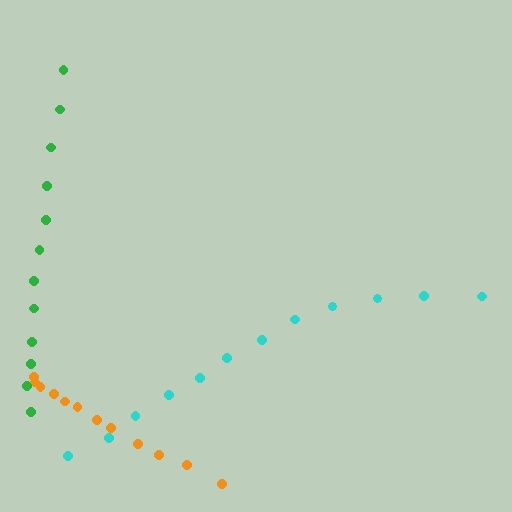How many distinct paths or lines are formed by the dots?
There are 3 distinct paths.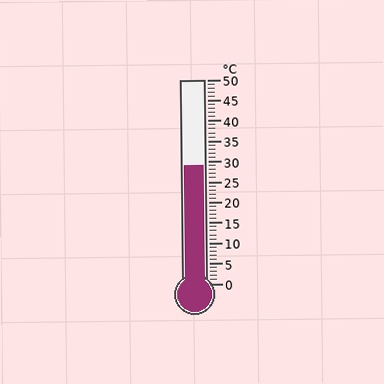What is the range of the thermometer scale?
The thermometer scale ranges from 0°C to 50°C.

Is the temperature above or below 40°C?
The temperature is below 40°C.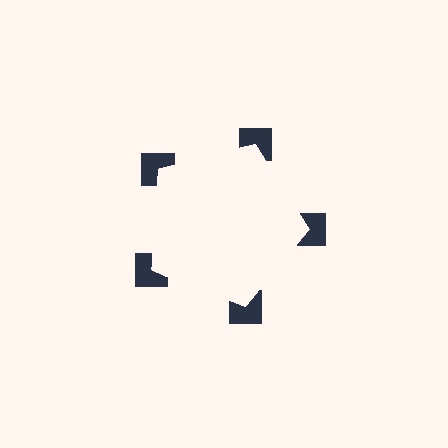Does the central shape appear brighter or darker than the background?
It typically appears slightly brighter than the background, even though no actual brightness change is drawn.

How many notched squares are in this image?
There are 5 — one at each vertex of the illusory pentagon.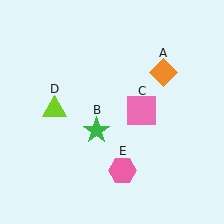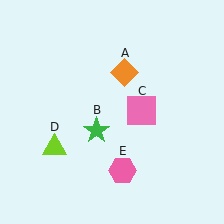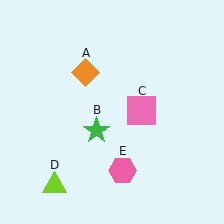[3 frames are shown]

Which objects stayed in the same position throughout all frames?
Green star (object B) and pink square (object C) and pink hexagon (object E) remained stationary.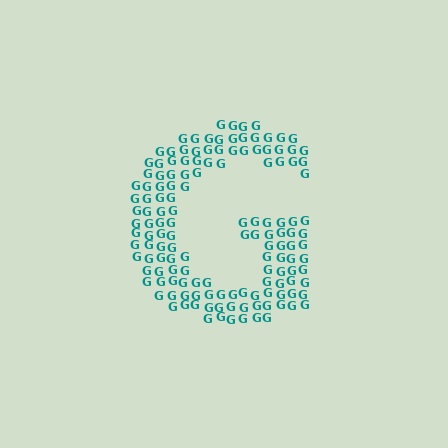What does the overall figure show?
The overall figure shows the letter G.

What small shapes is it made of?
It is made of small letter G's.